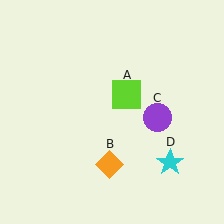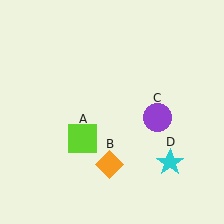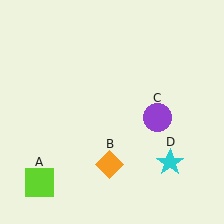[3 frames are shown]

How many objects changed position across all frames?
1 object changed position: lime square (object A).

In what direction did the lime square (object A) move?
The lime square (object A) moved down and to the left.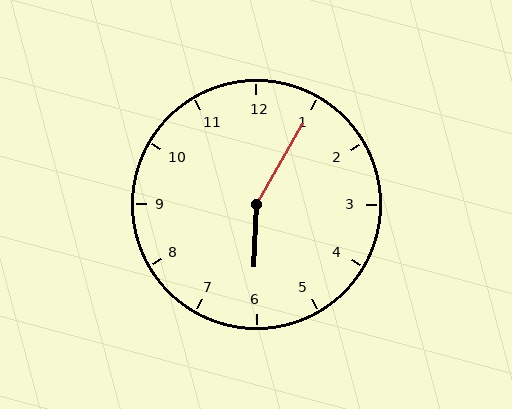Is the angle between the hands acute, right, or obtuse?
It is obtuse.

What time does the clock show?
6:05.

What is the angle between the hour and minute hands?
Approximately 152 degrees.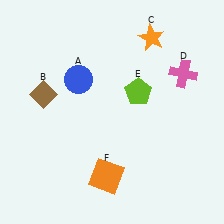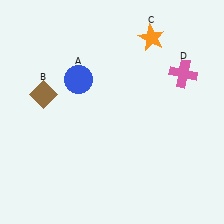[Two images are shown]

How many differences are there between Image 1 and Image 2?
There are 2 differences between the two images.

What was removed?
The orange square (F), the lime pentagon (E) were removed in Image 2.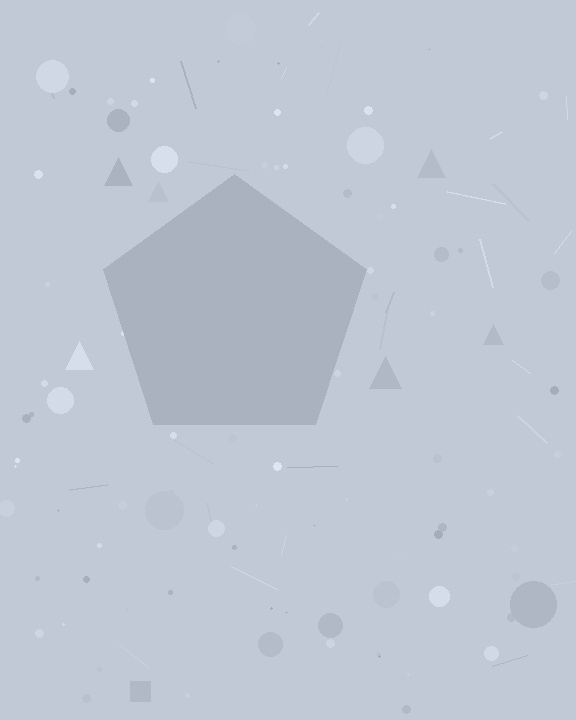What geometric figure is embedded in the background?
A pentagon is embedded in the background.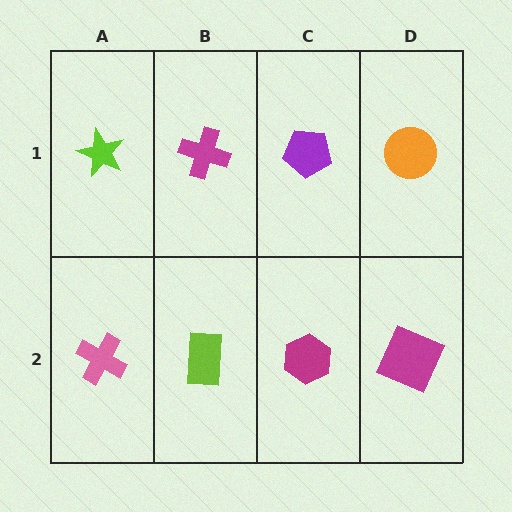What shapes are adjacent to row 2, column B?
A magenta cross (row 1, column B), a pink cross (row 2, column A), a magenta hexagon (row 2, column C).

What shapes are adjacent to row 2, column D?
An orange circle (row 1, column D), a magenta hexagon (row 2, column C).